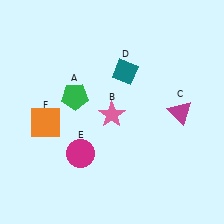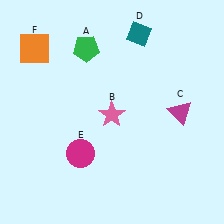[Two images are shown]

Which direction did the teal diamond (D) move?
The teal diamond (D) moved up.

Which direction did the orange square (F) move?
The orange square (F) moved up.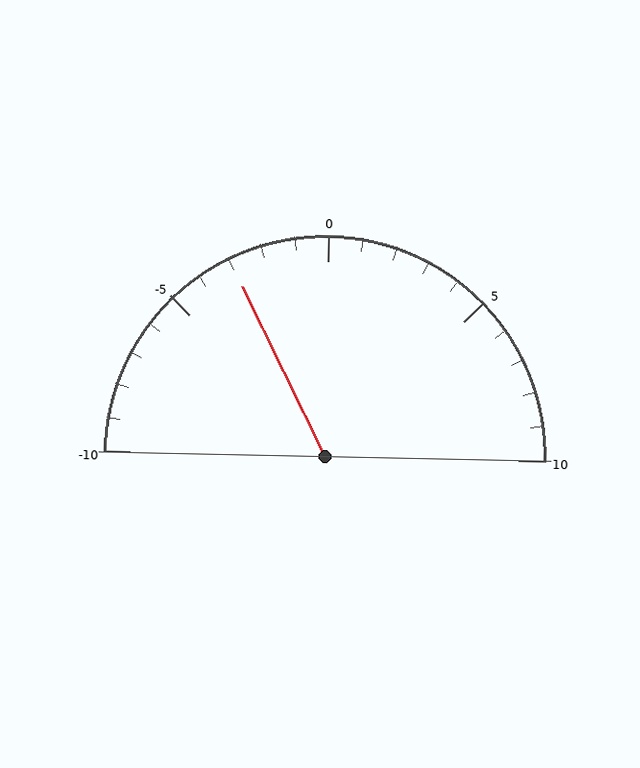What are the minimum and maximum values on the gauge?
The gauge ranges from -10 to 10.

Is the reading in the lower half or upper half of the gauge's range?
The reading is in the lower half of the range (-10 to 10).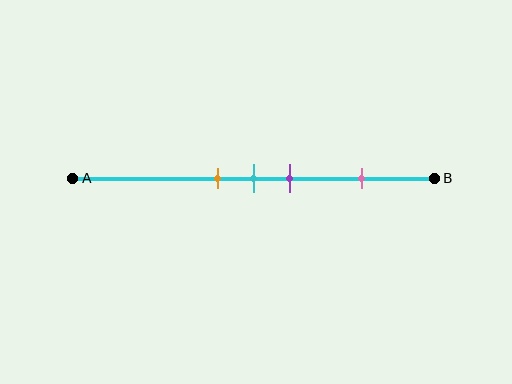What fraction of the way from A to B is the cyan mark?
The cyan mark is approximately 50% (0.5) of the way from A to B.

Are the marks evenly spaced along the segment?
No, the marks are not evenly spaced.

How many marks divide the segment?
There are 4 marks dividing the segment.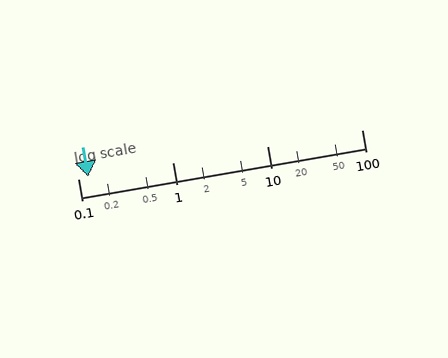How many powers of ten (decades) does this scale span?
The scale spans 3 decades, from 0.1 to 100.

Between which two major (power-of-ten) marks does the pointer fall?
The pointer is between 0.1 and 1.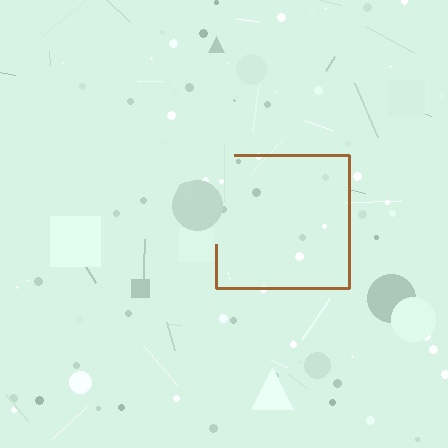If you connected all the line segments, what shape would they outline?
They would outline a square.